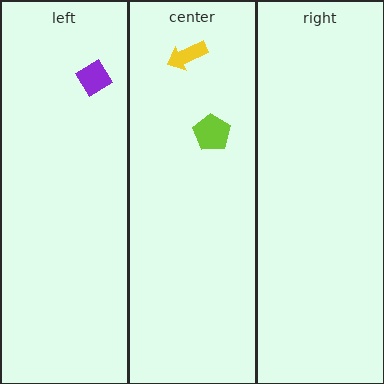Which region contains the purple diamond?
The left region.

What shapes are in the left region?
The purple diamond.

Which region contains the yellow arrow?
The center region.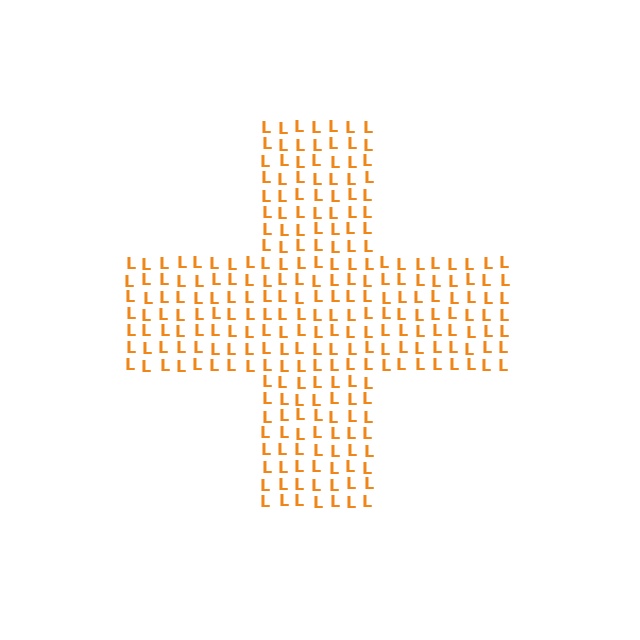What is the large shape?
The large shape is a cross.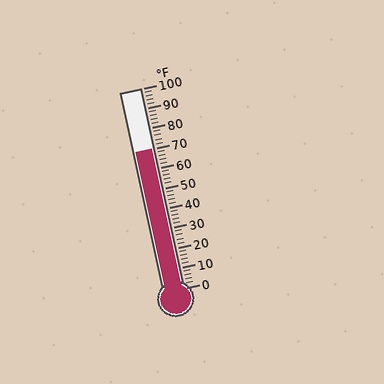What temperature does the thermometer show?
The thermometer shows approximately 70°F.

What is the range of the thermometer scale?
The thermometer scale ranges from 0°F to 100°F.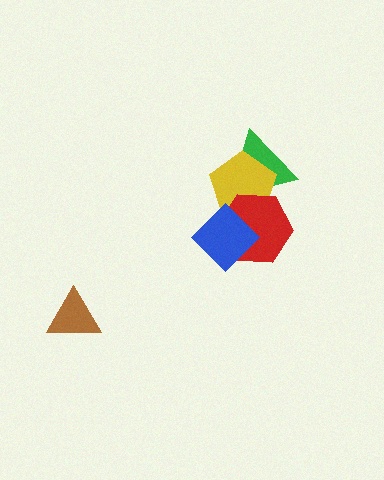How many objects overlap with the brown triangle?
0 objects overlap with the brown triangle.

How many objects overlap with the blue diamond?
2 objects overlap with the blue diamond.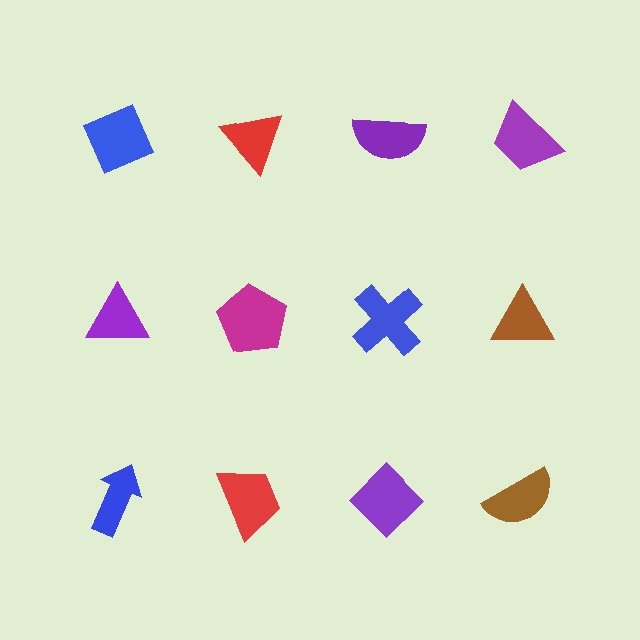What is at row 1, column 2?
A red triangle.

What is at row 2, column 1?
A purple triangle.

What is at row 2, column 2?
A magenta pentagon.